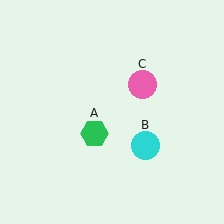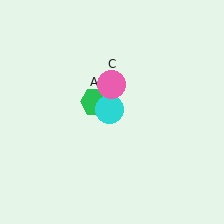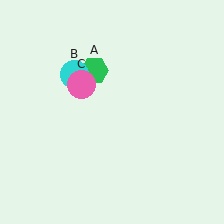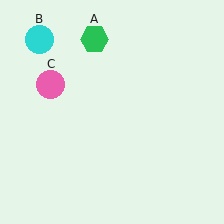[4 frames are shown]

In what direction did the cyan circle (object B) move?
The cyan circle (object B) moved up and to the left.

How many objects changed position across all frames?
3 objects changed position: green hexagon (object A), cyan circle (object B), pink circle (object C).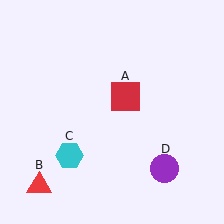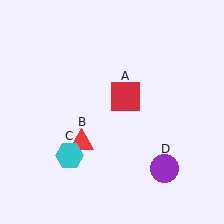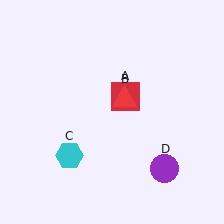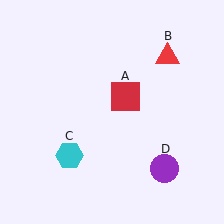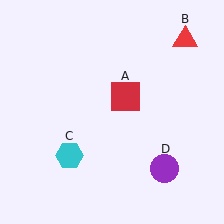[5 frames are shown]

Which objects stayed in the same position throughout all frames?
Red square (object A) and cyan hexagon (object C) and purple circle (object D) remained stationary.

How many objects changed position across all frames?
1 object changed position: red triangle (object B).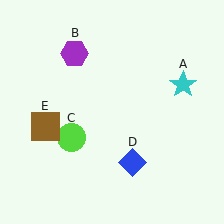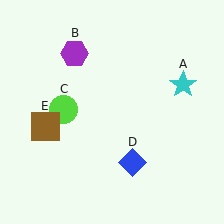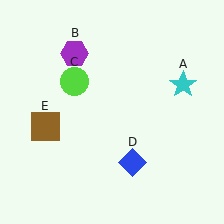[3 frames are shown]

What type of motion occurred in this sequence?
The lime circle (object C) rotated clockwise around the center of the scene.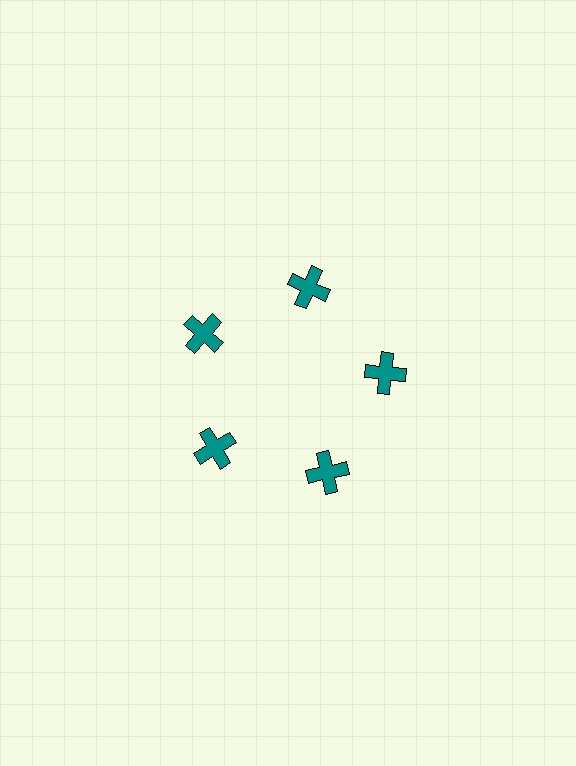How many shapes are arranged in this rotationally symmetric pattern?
There are 5 shapes, arranged in 5 groups of 1.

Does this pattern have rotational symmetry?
Yes, this pattern has 5-fold rotational symmetry. It looks the same after rotating 72 degrees around the center.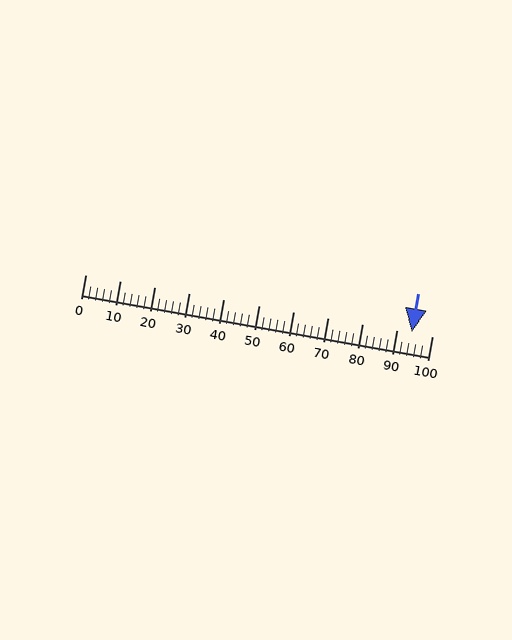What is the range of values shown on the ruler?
The ruler shows values from 0 to 100.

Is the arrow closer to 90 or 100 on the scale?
The arrow is closer to 90.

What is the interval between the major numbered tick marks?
The major tick marks are spaced 10 units apart.